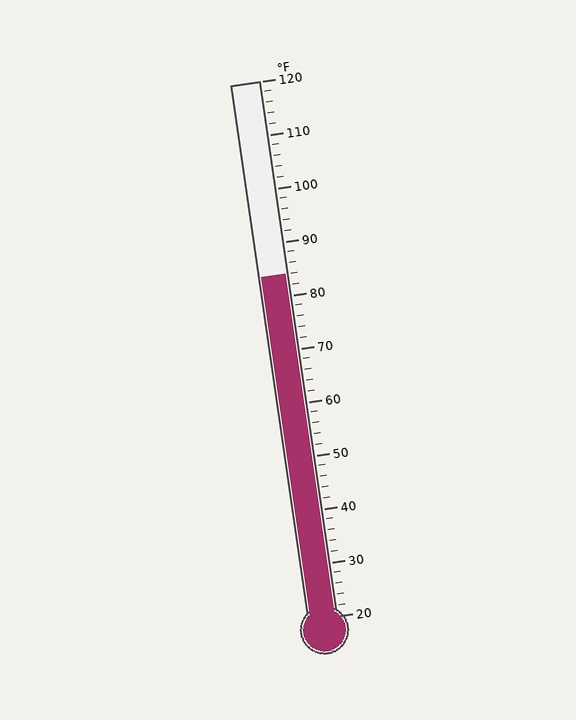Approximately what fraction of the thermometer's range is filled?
The thermometer is filled to approximately 65% of its range.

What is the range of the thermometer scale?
The thermometer scale ranges from 20°F to 120°F.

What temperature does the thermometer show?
The thermometer shows approximately 84°F.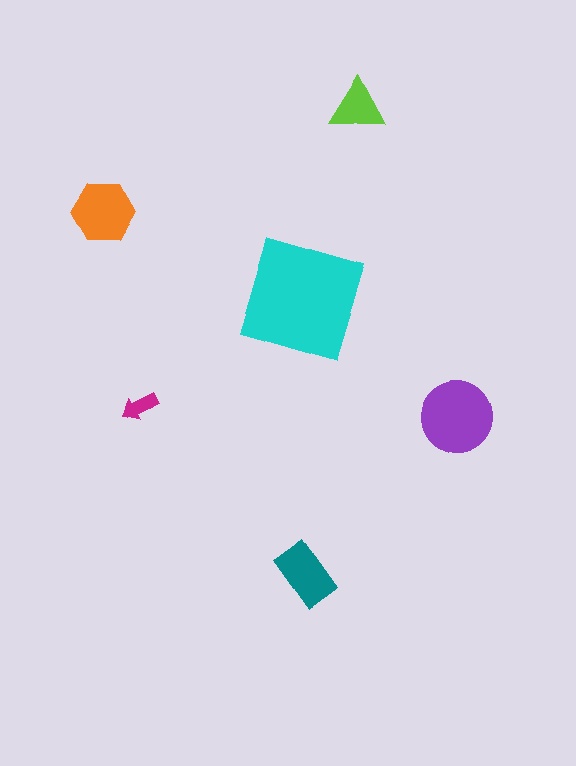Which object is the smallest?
The magenta arrow.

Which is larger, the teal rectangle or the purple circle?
The purple circle.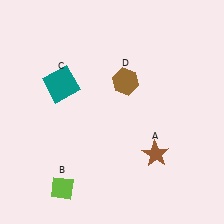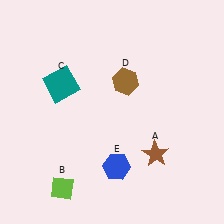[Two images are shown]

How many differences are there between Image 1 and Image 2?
There is 1 difference between the two images.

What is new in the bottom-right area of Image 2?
A blue hexagon (E) was added in the bottom-right area of Image 2.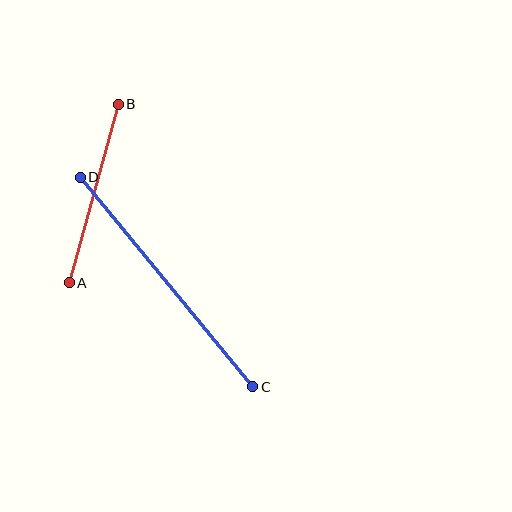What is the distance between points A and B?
The distance is approximately 185 pixels.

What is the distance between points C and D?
The distance is approximately 271 pixels.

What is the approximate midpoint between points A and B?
The midpoint is at approximately (94, 193) pixels.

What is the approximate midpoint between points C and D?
The midpoint is at approximately (166, 282) pixels.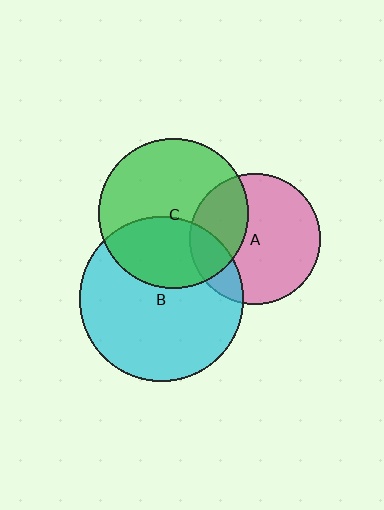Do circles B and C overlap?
Yes.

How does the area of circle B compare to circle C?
Approximately 1.2 times.